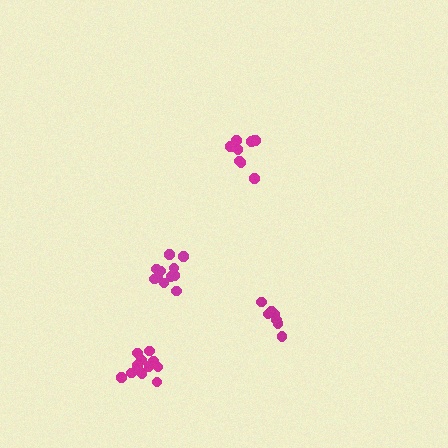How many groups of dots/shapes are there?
There are 4 groups.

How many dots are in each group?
Group 1: 11 dots, Group 2: 11 dots, Group 3: 7 dots, Group 4: 10 dots (39 total).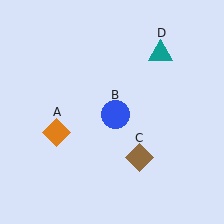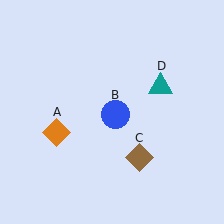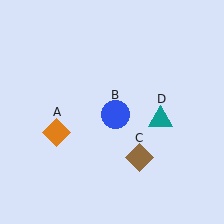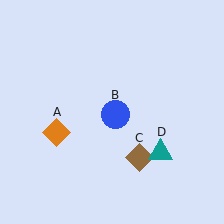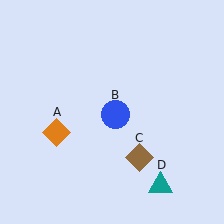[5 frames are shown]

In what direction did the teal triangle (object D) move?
The teal triangle (object D) moved down.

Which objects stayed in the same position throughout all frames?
Orange diamond (object A) and blue circle (object B) and brown diamond (object C) remained stationary.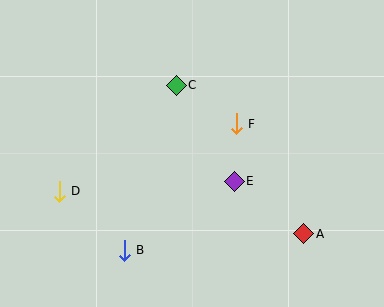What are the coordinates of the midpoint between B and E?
The midpoint between B and E is at (179, 216).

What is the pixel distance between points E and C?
The distance between E and C is 113 pixels.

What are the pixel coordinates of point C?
Point C is at (176, 85).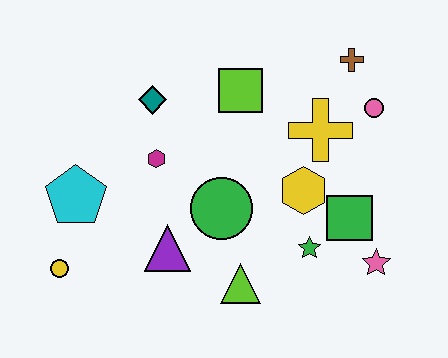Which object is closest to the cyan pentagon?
The yellow circle is closest to the cyan pentagon.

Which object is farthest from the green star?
The yellow circle is farthest from the green star.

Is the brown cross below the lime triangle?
No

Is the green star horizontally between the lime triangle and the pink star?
Yes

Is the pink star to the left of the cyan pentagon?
No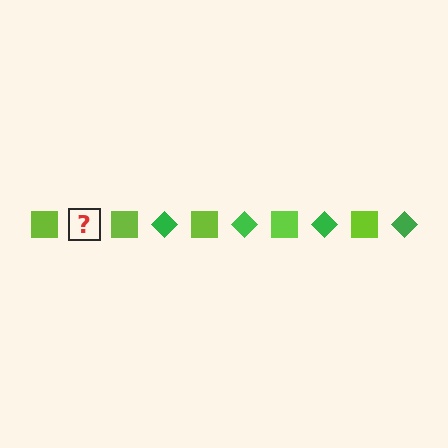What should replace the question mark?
The question mark should be replaced with a green diamond.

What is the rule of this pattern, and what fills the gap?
The rule is that the pattern alternates between lime square and green diamond. The gap should be filled with a green diamond.